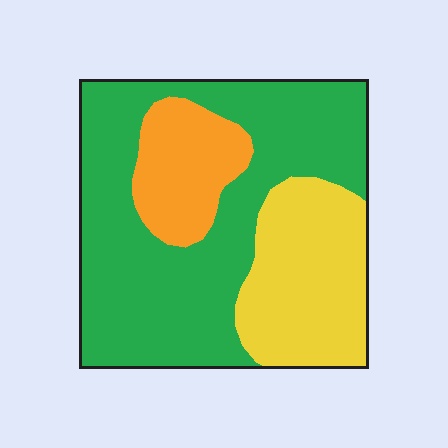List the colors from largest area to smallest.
From largest to smallest: green, yellow, orange.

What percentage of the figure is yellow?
Yellow covers about 25% of the figure.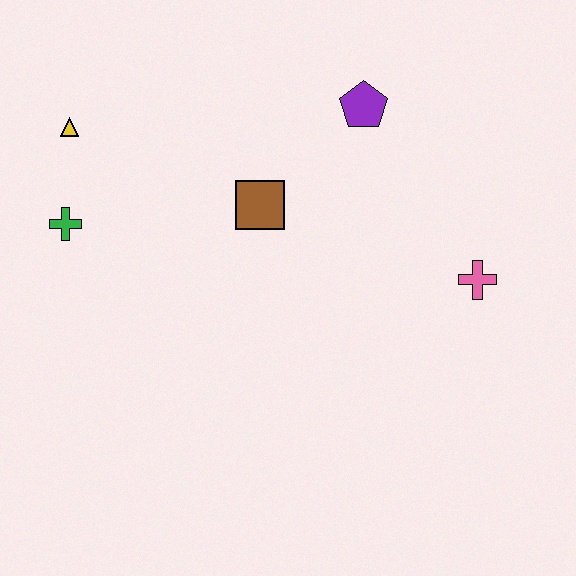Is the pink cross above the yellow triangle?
No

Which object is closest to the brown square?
The purple pentagon is closest to the brown square.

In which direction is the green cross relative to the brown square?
The green cross is to the left of the brown square.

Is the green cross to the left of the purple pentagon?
Yes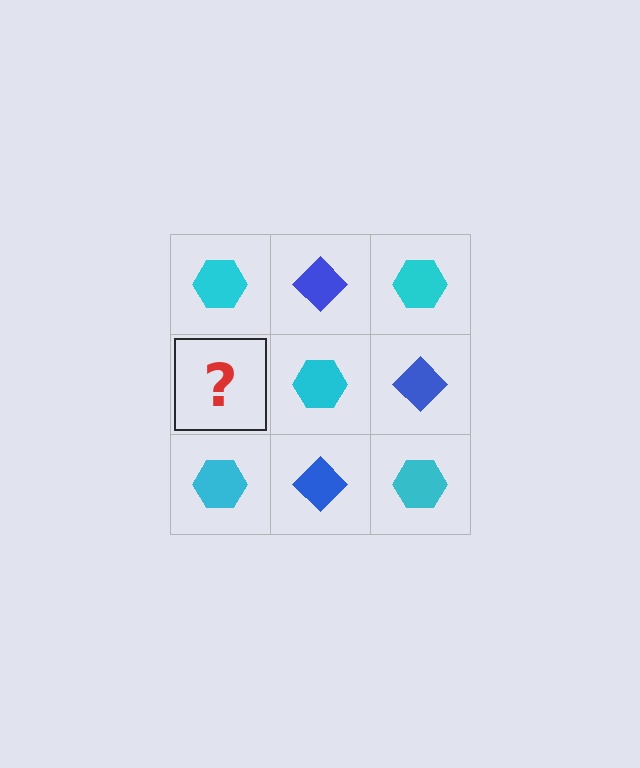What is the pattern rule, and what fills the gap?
The rule is that it alternates cyan hexagon and blue diamond in a checkerboard pattern. The gap should be filled with a blue diamond.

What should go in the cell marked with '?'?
The missing cell should contain a blue diamond.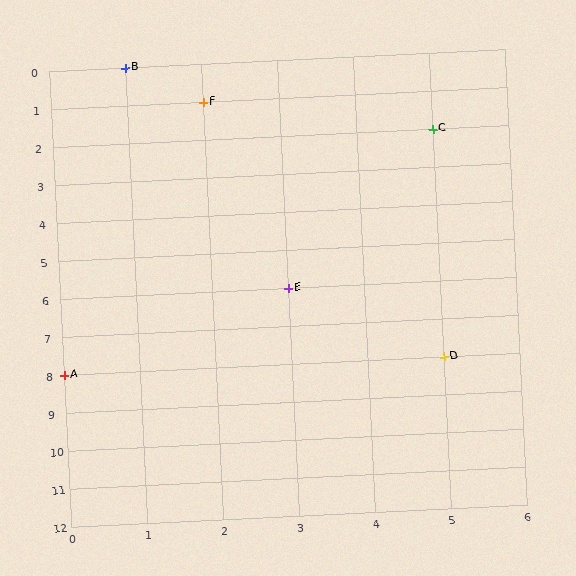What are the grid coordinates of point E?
Point E is at grid coordinates (3, 6).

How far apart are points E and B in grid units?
Points E and B are 2 columns and 6 rows apart (about 6.3 grid units diagonally).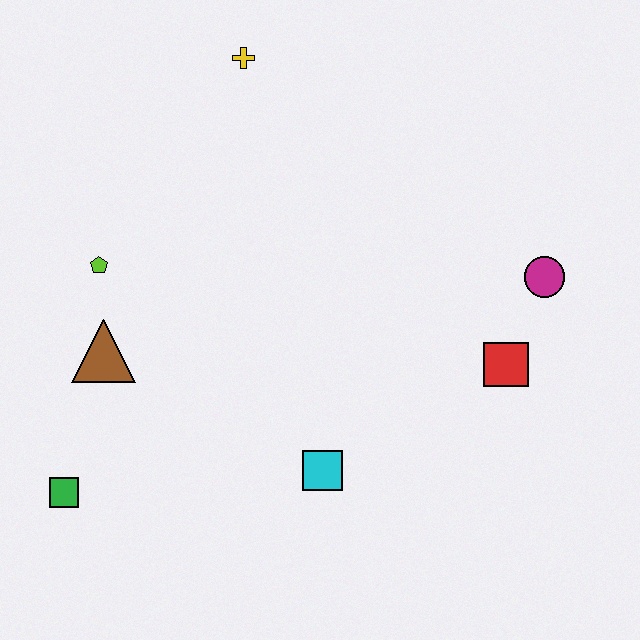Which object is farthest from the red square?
The green square is farthest from the red square.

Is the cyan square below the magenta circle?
Yes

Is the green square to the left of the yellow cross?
Yes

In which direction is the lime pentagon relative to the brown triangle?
The lime pentagon is above the brown triangle.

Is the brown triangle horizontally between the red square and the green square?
Yes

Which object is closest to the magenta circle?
The red square is closest to the magenta circle.